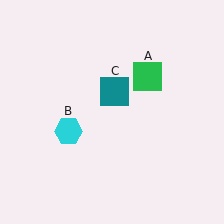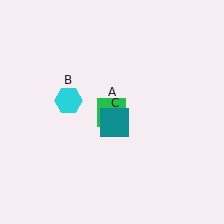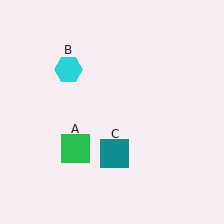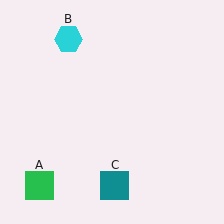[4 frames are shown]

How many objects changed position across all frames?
3 objects changed position: green square (object A), cyan hexagon (object B), teal square (object C).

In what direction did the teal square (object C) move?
The teal square (object C) moved down.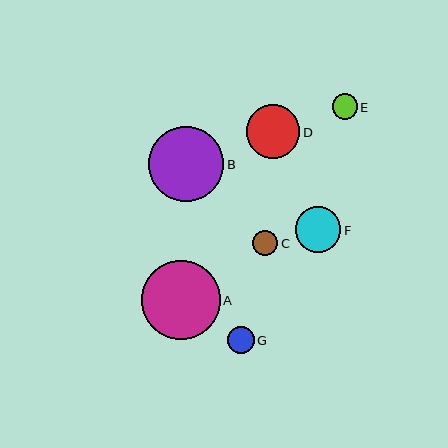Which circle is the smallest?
Circle C is the smallest with a size of approximately 25 pixels.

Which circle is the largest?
Circle A is the largest with a size of approximately 79 pixels.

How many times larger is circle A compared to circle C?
Circle A is approximately 3.2 times the size of circle C.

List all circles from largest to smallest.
From largest to smallest: A, B, D, F, G, E, C.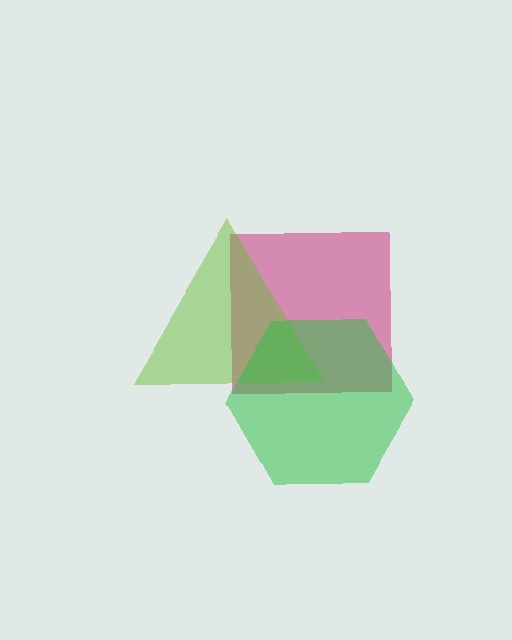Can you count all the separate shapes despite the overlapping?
Yes, there are 3 separate shapes.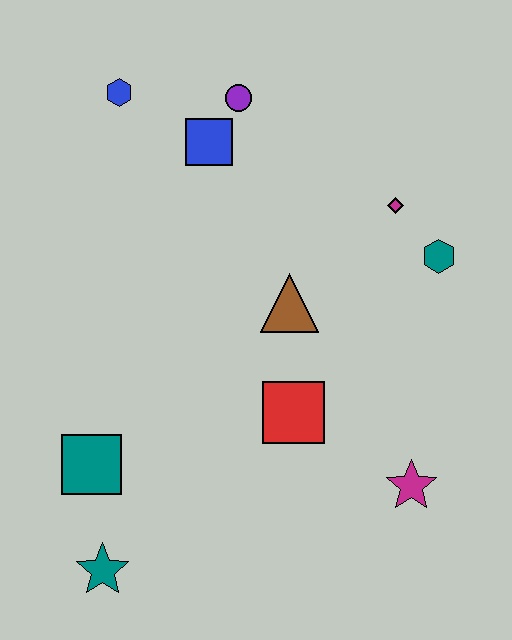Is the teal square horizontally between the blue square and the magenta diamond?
No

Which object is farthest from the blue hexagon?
The magenta star is farthest from the blue hexagon.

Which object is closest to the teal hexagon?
The magenta diamond is closest to the teal hexagon.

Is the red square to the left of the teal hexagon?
Yes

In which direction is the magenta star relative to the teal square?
The magenta star is to the right of the teal square.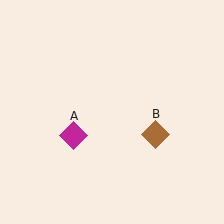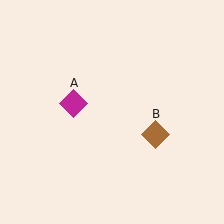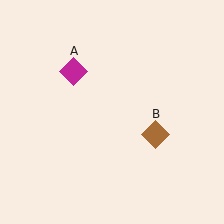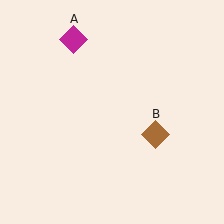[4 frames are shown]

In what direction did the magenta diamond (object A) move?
The magenta diamond (object A) moved up.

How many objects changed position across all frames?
1 object changed position: magenta diamond (object A).